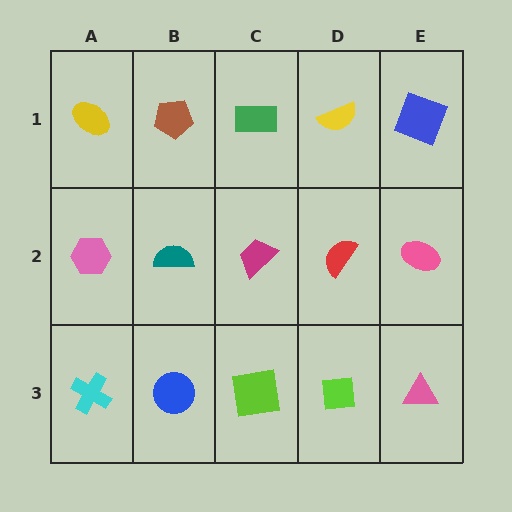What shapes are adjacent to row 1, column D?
A red semicircle (row 2, column D), a green rectangle (row 1, column C), a blue square (row 1, column E).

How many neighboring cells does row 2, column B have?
4.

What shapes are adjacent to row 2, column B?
A brown pentagon (row 1, column B), a blue circle (row 3, column B), a pink hexagon (row 2, column A), a magenta trapezoid (row 2, column C).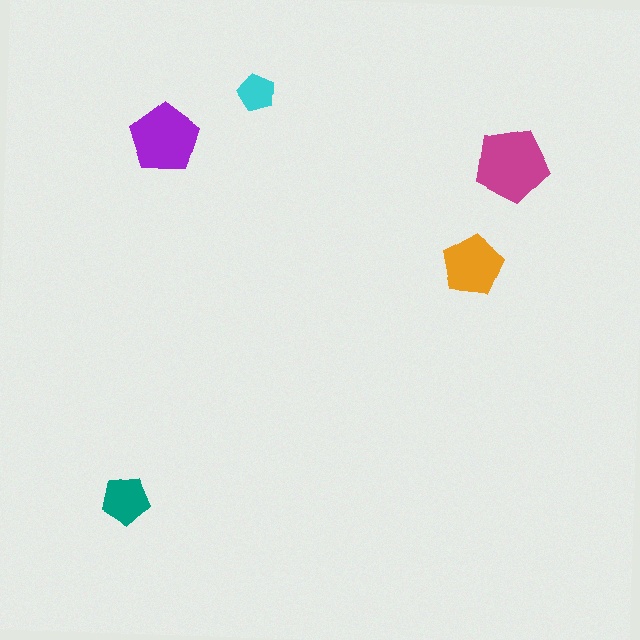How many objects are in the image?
There are 5 objects in the image.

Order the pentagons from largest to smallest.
the magenta one, the purple one, the orange one, the teal one, the cyan one.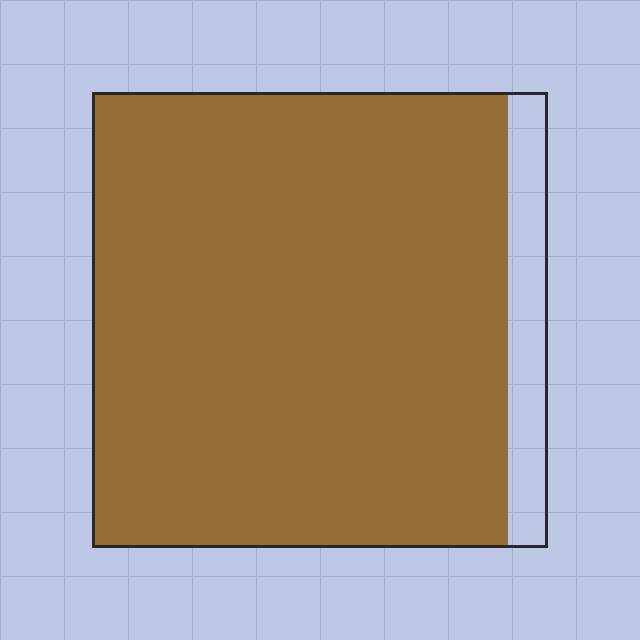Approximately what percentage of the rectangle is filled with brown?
Approximately 90%.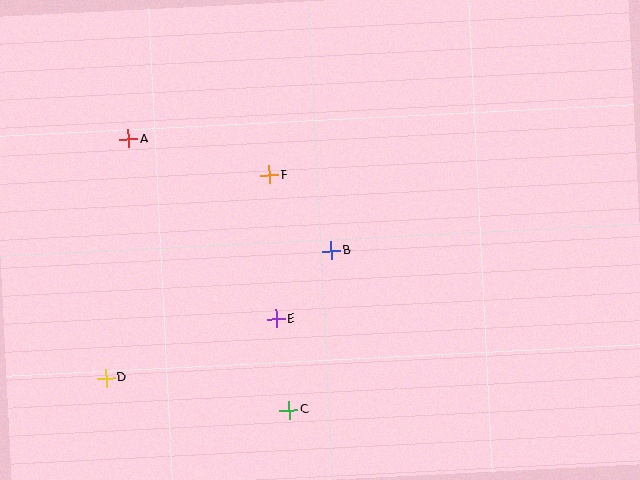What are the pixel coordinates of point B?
Point B is at (331, 251).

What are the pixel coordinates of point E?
Point E is at (276, 319).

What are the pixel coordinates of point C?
Point C is at (289, 410).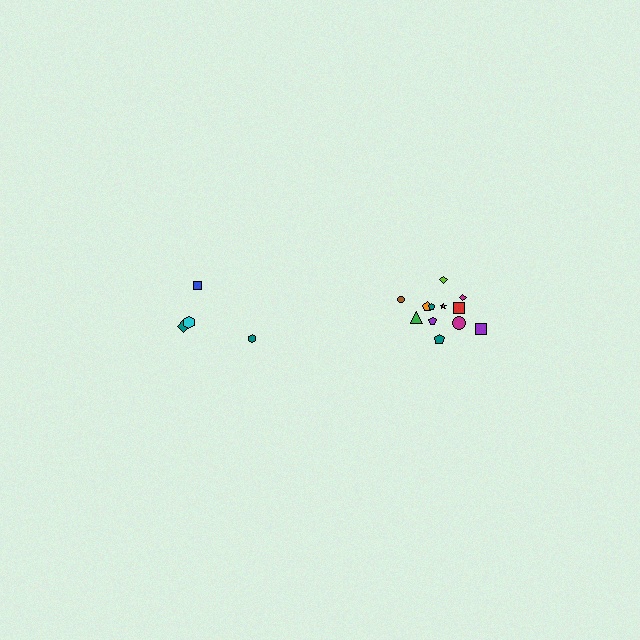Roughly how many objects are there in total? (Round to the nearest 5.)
Roughly 15 objects in total.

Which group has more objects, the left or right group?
The right group.